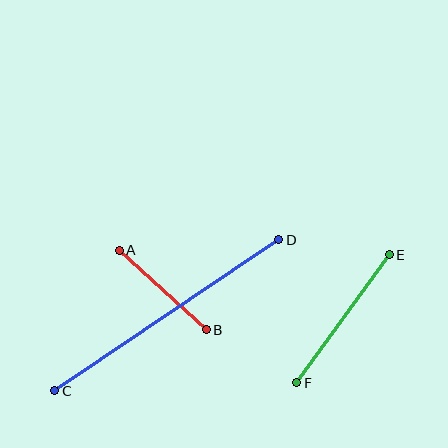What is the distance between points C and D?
The distance is approximately 270 pixels.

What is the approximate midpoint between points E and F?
The midpoint is at approximately (343, 319) pixels.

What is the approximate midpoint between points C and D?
The midpoint is at approximately (167, 315) pixels.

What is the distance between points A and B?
The distance is approximately 118 pixels.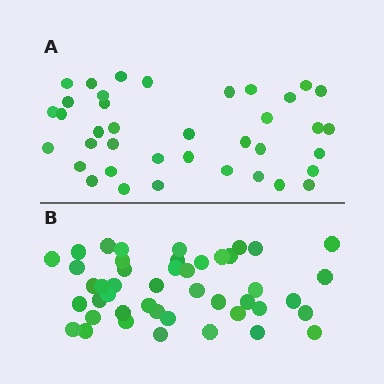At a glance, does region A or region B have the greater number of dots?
Region B (the bottom region) has more dots.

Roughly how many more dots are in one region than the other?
Region B has roughly 8 or so more dots than region A.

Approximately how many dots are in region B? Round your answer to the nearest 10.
About 40 dots. (The exact count is 45, which rounds to 40.)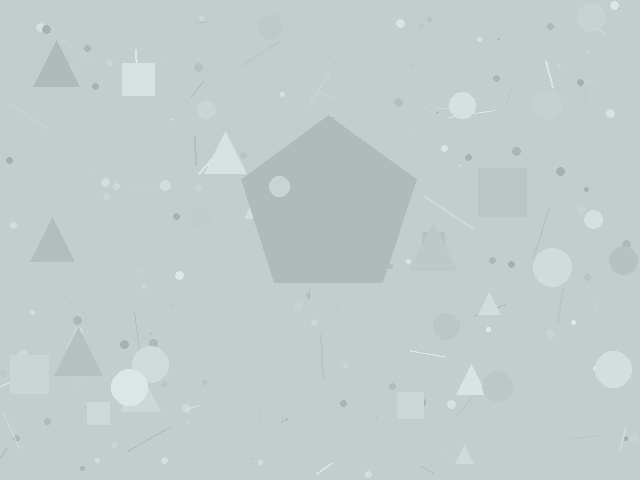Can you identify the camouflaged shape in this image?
The camouflaged shape is a pentagon.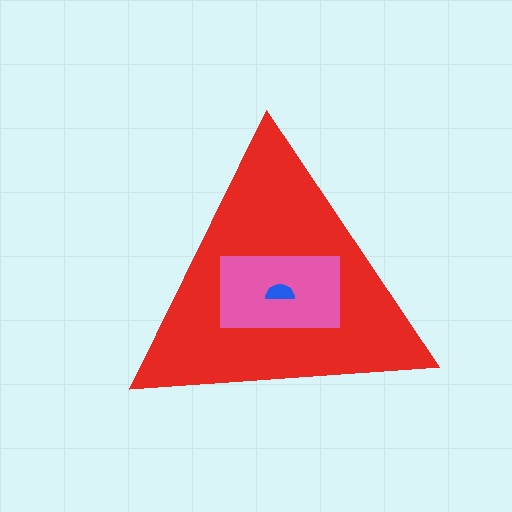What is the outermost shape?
The red triangle.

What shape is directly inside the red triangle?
The pink rectangle.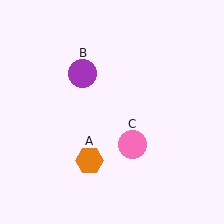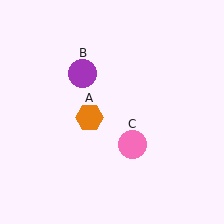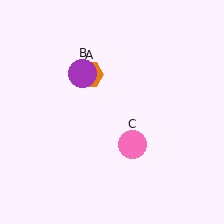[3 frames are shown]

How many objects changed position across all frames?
1 object changed position: orange hexagon (object A).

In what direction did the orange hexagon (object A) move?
The orange hexagon (object A) moved up.